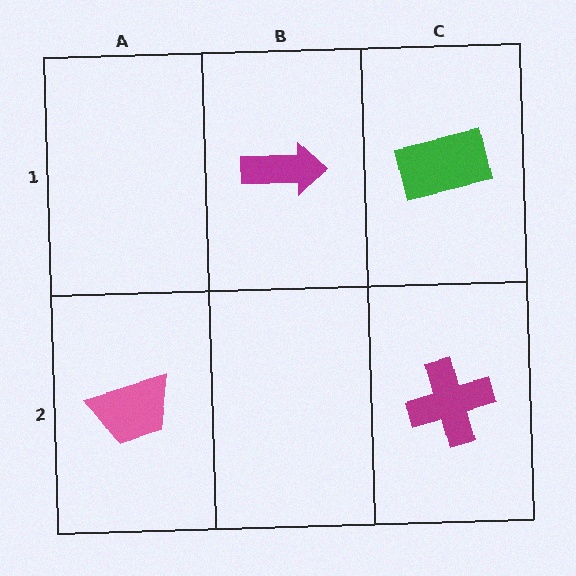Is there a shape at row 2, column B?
No, that cell is empty.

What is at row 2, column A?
A pink trapezoid.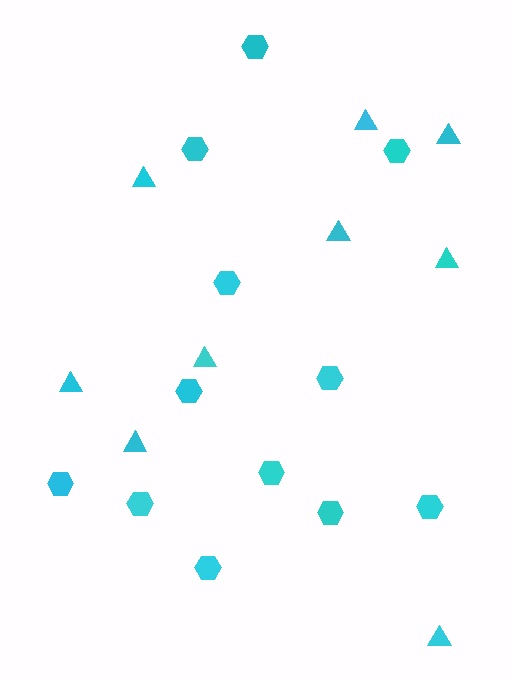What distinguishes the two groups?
There are 2 groups: one group of triangles (9) and one group of hexagons (12).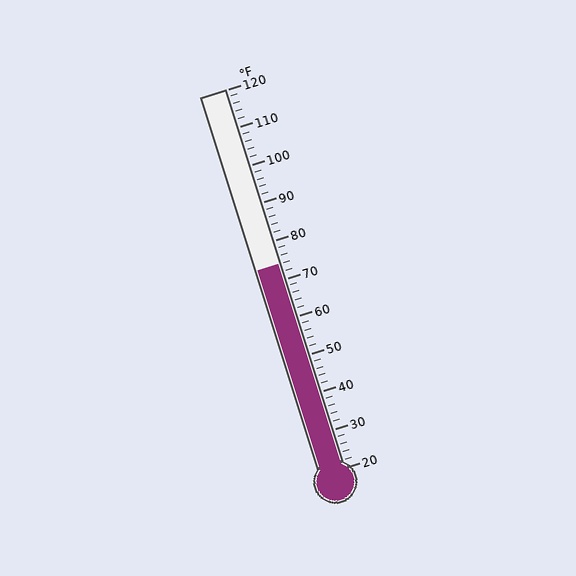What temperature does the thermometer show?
The thermometer shows approximately 74°F.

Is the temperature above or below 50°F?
The temperature is above 50°F.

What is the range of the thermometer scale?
The thermometer scale ranges from 20°F to 120°F.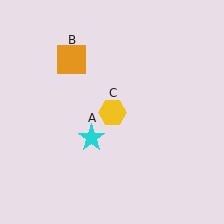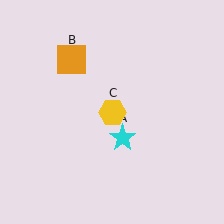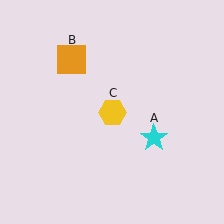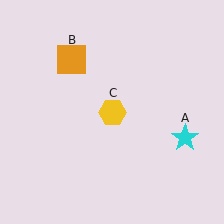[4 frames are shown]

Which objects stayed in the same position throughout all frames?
Orange square (object B) and yellow hexagon (object C) remained stationary.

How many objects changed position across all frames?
1 object changed position: cyan star (object A).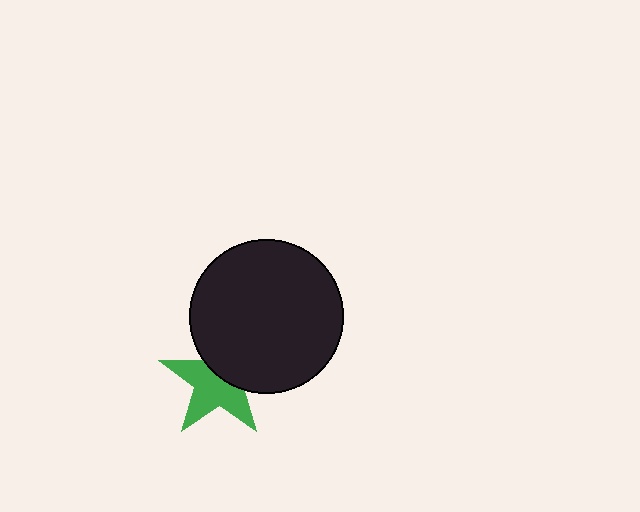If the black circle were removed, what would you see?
You would see the complete green star.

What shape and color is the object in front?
The object in front is a black circle.